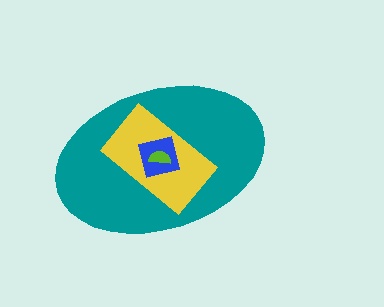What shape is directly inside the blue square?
The lime semicircle.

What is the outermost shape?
The teal ellipse.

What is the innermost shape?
The lime semicircle.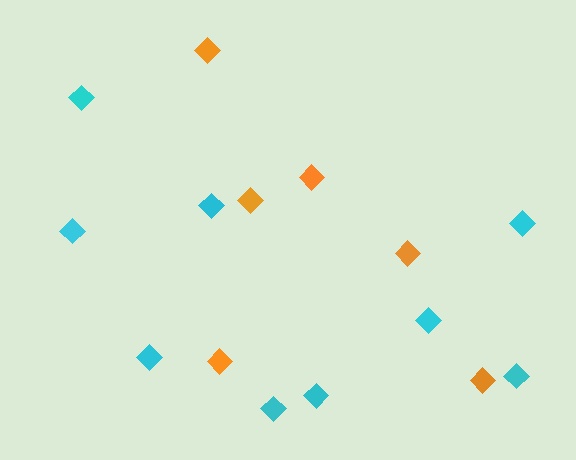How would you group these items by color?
There are 2 groups: one group of orange diamonds (6) and one group of cyan diamonds (9).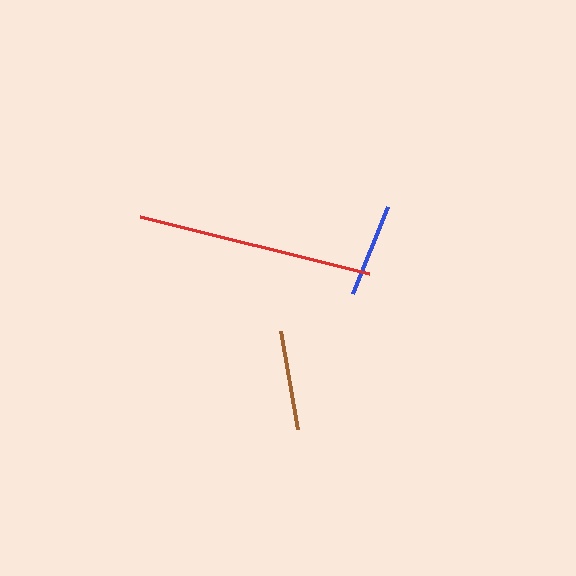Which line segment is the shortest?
The blue line is the shortest at approximately 94 pixels.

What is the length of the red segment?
The red segment is approximately 236 pixels long.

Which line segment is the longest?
The red line is the longest at approximately 236 pixels.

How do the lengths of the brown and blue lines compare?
The brown and blue lines are approximately the same length.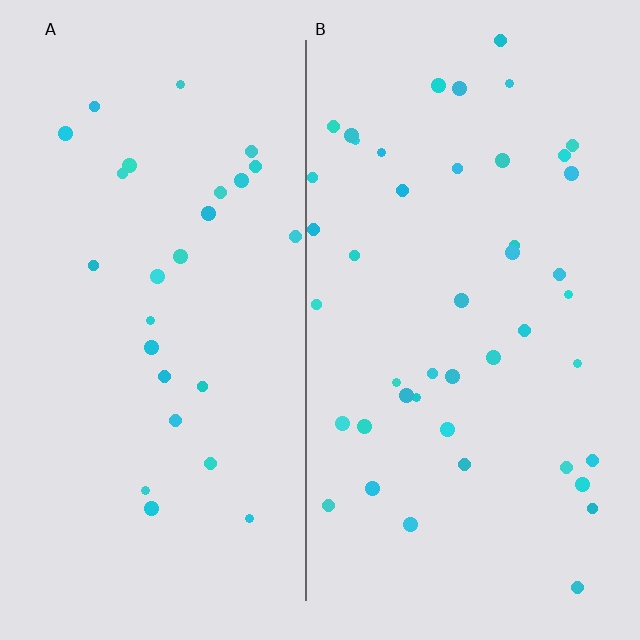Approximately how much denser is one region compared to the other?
Approximately 1.7× — region B over region A.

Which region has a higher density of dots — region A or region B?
B (the right).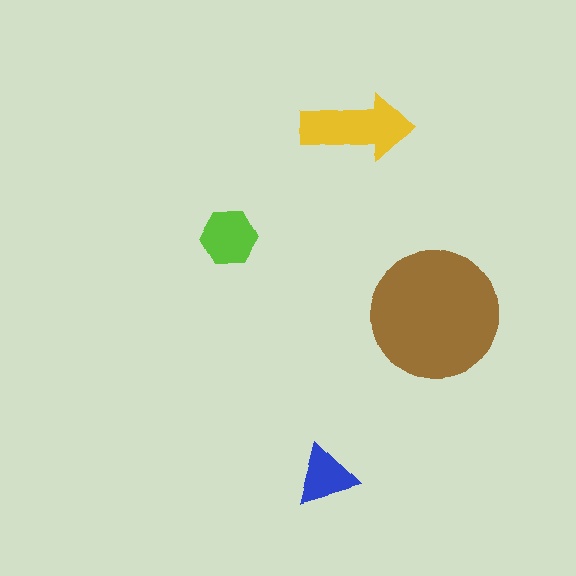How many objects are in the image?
There are 4 objects in the image.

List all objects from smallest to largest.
The blue triangle, the lime hexagon, the yellow arrow, the brown circle.